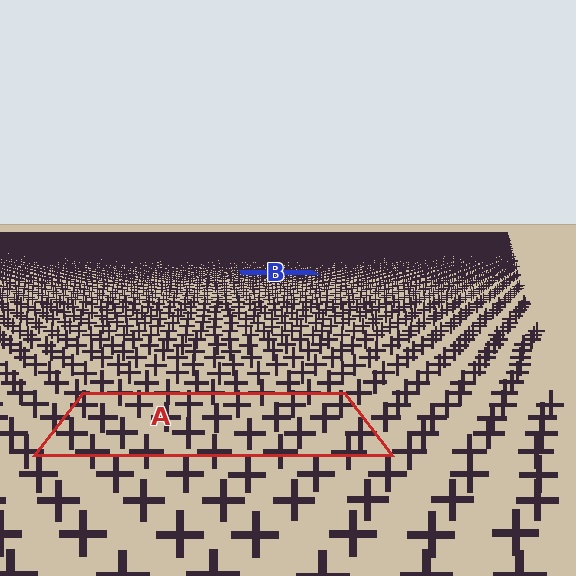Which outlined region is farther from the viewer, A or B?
Region B is farther from the viewer — the texture elements inside it appear smaller and more densely packed.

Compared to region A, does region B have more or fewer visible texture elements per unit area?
Region B has more texture elements per unit area — they are packed more densely because it is farther away.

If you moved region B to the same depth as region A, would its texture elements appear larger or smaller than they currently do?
They would appear larger. At a closer depth, the same texture elements are projected at a bigger on-screen size.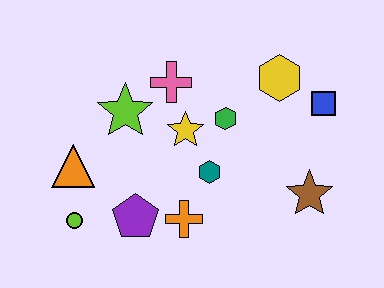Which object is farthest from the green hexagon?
The lime circle is farthest from the green hexagon.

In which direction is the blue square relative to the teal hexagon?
The blue square is to the right of the teal hexagon.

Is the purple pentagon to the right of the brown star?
No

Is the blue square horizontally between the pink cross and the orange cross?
No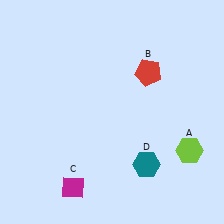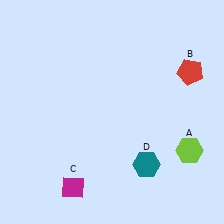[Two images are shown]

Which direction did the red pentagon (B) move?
The red pentagon (B) moved right.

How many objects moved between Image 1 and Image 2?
1 object moved between the two images.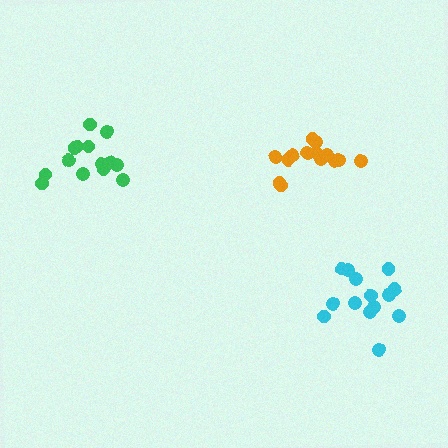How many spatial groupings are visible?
There are 3 spatial groupings.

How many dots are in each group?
Group 1: 14 dots, Group 2: 14 dots, Group 3: 14 dots (42 total).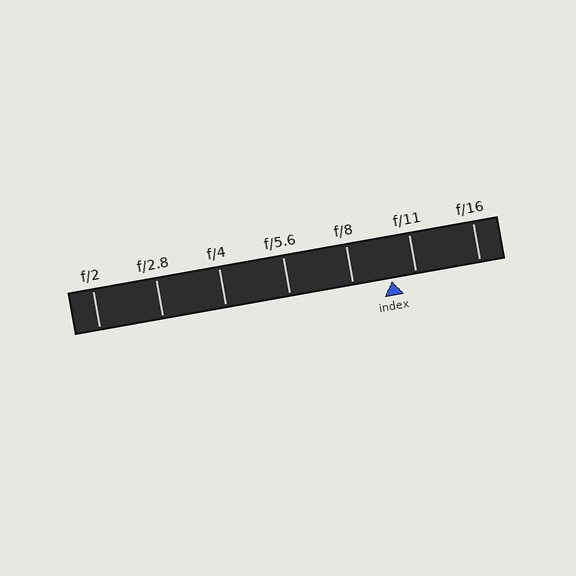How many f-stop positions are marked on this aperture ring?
There are 7 f-stop positions marked.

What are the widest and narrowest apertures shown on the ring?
The widest aperture shown is f/2 and the narrowest is f/16.